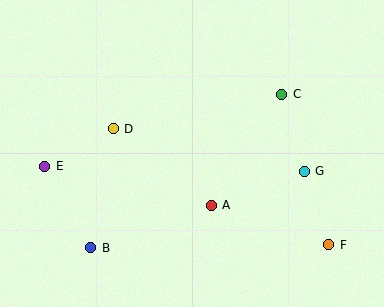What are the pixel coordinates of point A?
Point A is at (211, 205).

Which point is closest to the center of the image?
Point A at (211, 205) is closest to the center.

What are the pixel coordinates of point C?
Point C is at (282, 94).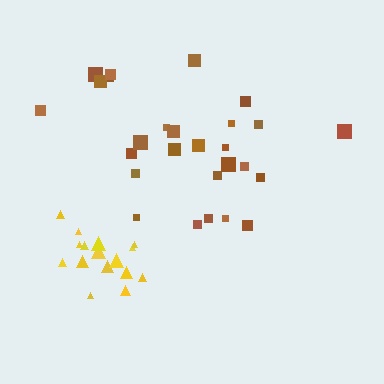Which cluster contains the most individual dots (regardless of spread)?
Brown (28).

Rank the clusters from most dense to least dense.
yellow, brown.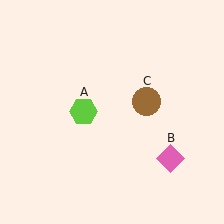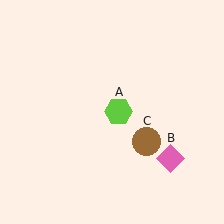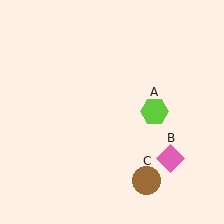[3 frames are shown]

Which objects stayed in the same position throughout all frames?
Pink diamond (object B) remained stationary.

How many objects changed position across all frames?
2 objects changed position: lime hexagon (object A), brown circle (object C).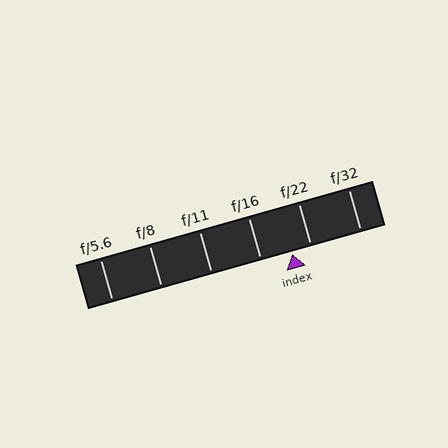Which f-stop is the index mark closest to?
The index mark is closest to f/22.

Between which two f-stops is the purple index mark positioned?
The index mark is between f/16 and f/22.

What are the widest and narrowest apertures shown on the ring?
The widest aperture shown is f/5.6 and the narrowest is f/32.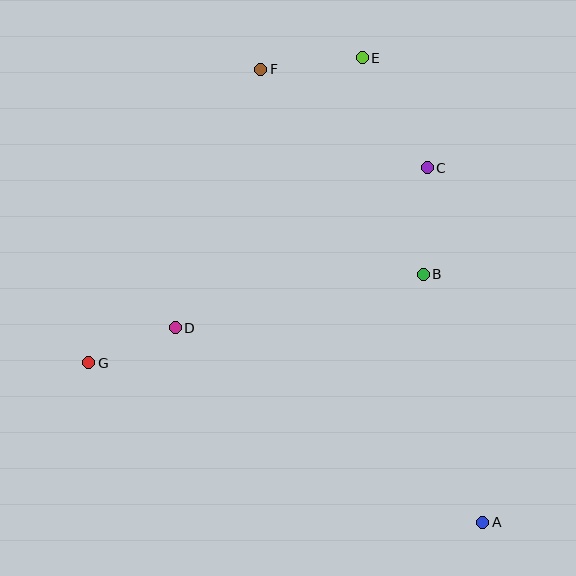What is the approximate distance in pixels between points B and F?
The distance between B and F is approximately 262 pixels.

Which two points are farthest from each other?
Points A and F are farthest from each other.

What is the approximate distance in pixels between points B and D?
The distance between B and D is approximately 254 pixels.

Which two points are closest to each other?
Points D and G are closest to each other.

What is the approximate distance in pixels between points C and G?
The distance between C and G is approximately 391 pixels.